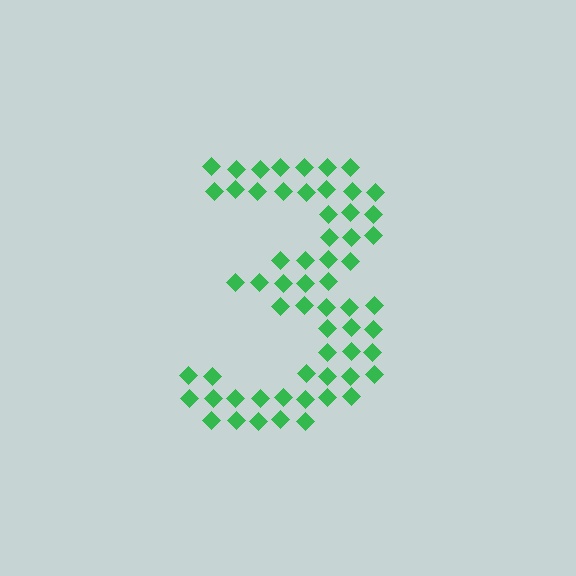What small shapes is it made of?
It is made of small diamonds.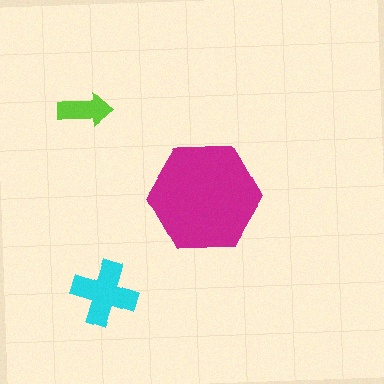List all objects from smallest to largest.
The lime arrow, the cyan cross, the magenta hexagon.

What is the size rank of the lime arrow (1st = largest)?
3rd.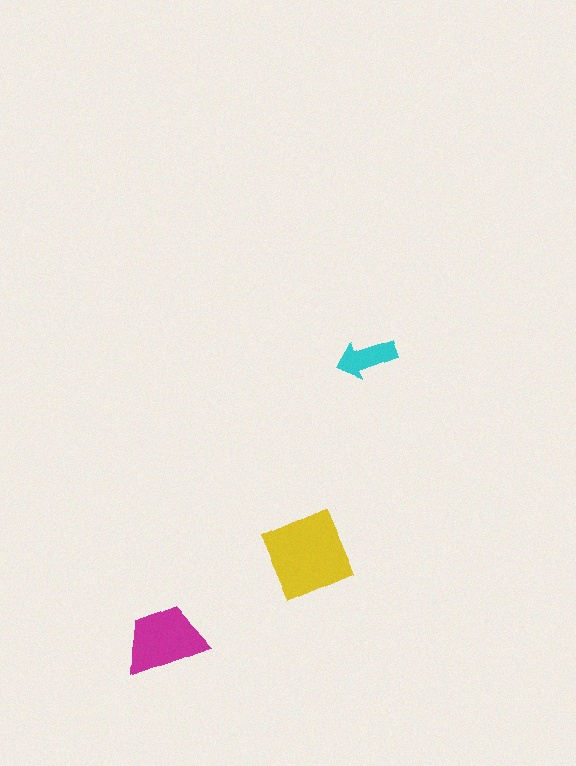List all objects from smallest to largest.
The cyan arrow, the magenta trapezoid, the yellow diamond.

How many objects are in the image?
There are 3 objects in the image.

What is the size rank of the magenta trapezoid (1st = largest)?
2nd.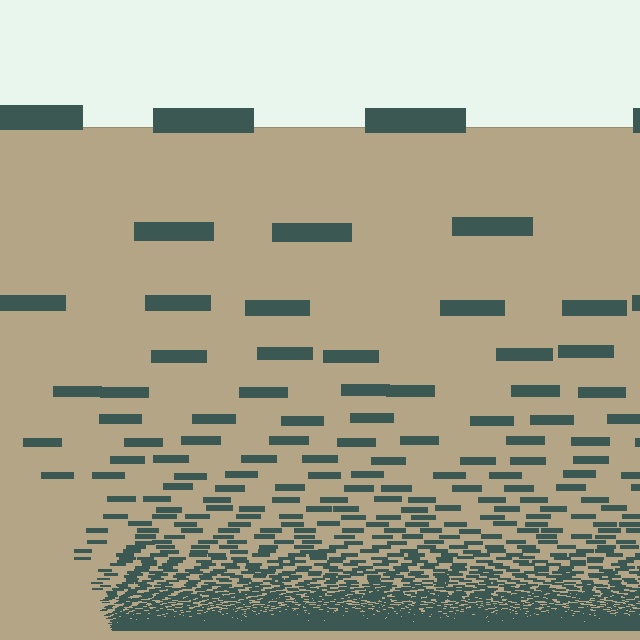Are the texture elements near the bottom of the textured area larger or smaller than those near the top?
Smaller. The gradient is inverted — elements near the bottom are smaller and denser.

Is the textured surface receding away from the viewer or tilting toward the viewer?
The surface appears to tilt toward the viewer. Texture elements get larger and sparser toward the top.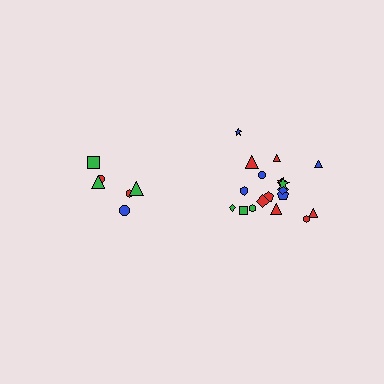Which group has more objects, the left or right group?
The right group.